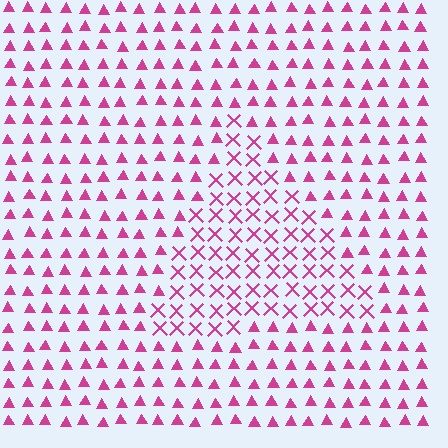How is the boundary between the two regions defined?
The boundary is defined by a change in element shape: X marks inside vs. triangles outside. All elements share the same color and spacing.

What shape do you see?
I see a triangle.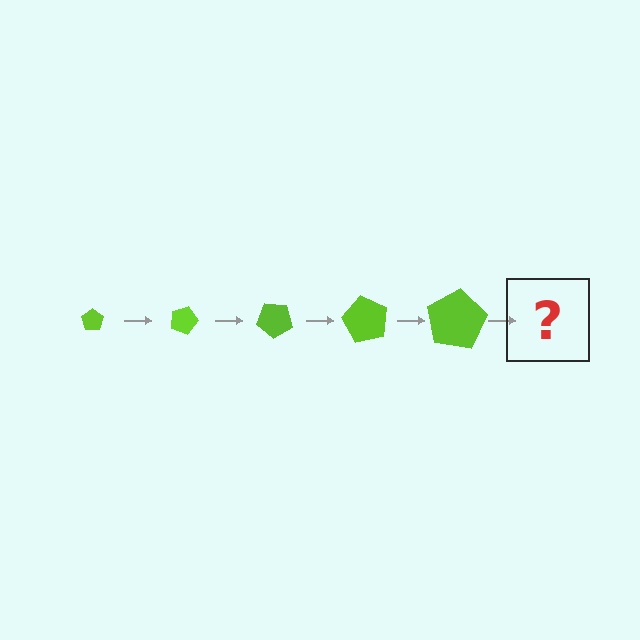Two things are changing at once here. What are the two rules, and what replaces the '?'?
The two rules are that the pentagon grows larger each step and it rotates 20 degrees each step. The '?' should be a pentagon, larger than the previous one and rotated 100 degrees from the start.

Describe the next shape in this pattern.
It should be a pentagon, larger than the previous one and rotated 100 degrees from the start.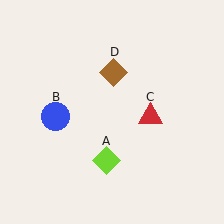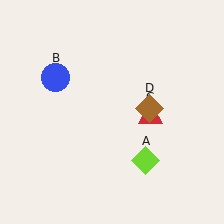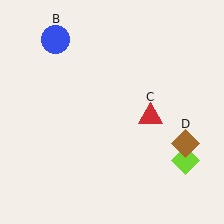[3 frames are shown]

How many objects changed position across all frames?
3 objects changed position: lime diamond (object A), blue circle (object B), brown diamond (object D).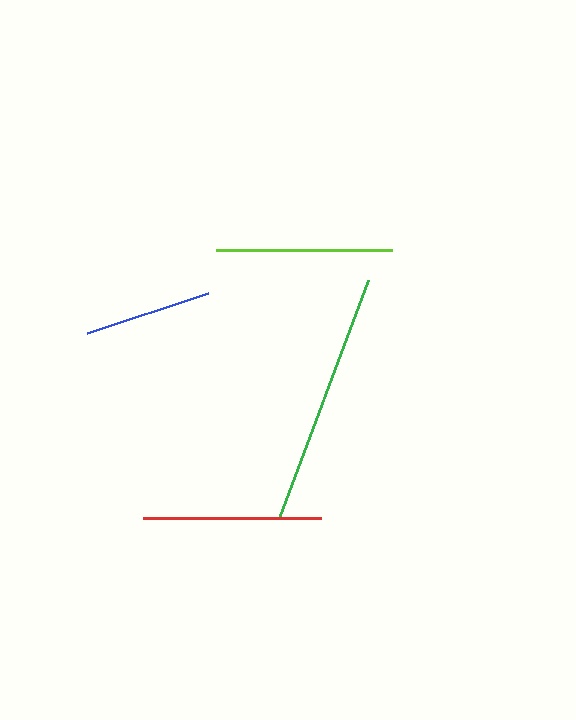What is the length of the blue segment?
The blue segment is approximately 128 pixels long.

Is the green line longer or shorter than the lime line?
The green line is longer than the lime line.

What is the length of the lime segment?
The lime segment is approximately 176 pixels long.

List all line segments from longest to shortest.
From longest to shortest: green, red, lime, blue.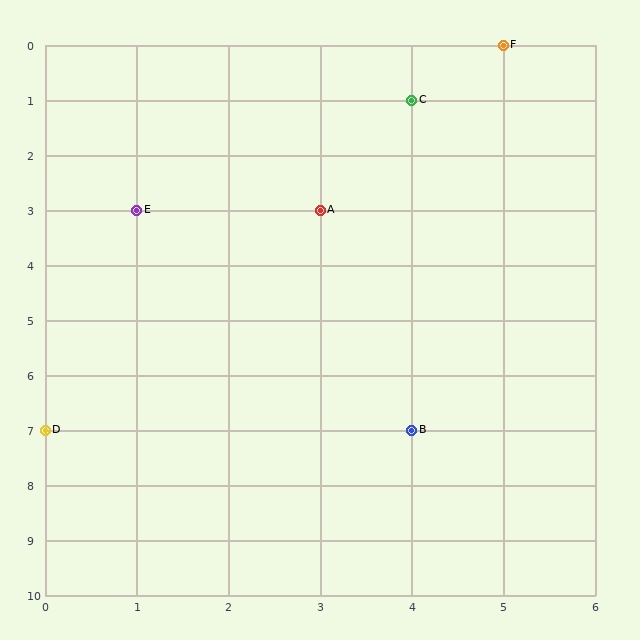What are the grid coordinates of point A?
Point A is at grid coordinates (3, 3).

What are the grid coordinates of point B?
Point B is at grid coordinates (4, 7).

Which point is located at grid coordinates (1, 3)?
Point E is at (1, 3).